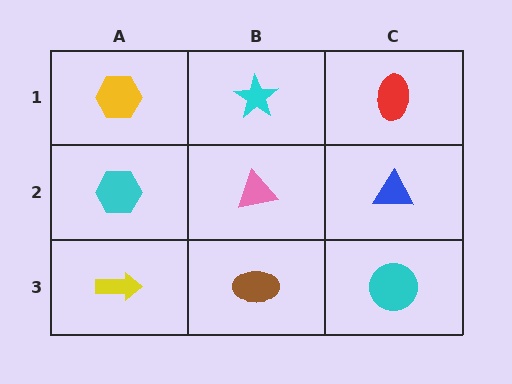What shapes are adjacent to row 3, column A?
A cyan hexagon (row 2, column A), a brown ellipse (row 3, column B).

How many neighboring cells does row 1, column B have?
3.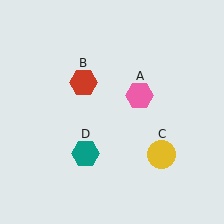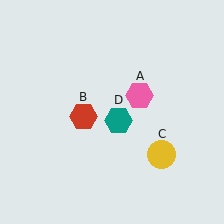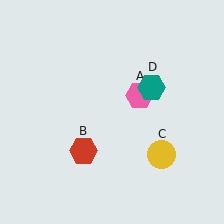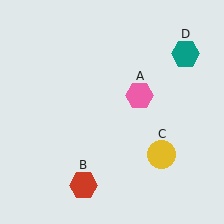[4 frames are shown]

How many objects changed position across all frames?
2 objects changed position: red hexagon (object B), teal hexagon (object D).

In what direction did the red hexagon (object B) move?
The red hexagon (object B) moved down.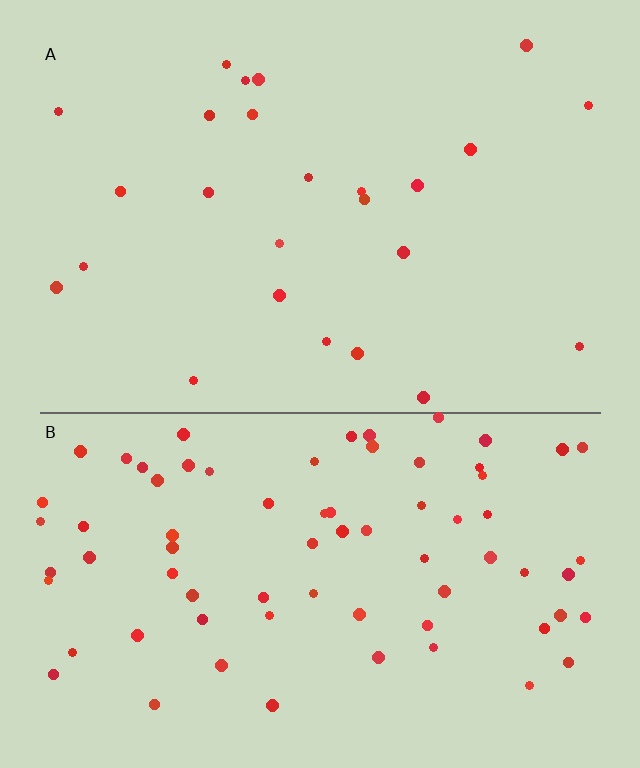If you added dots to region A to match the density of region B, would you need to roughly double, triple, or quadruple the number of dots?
Approximately triple.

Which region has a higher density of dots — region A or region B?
B (the bottom).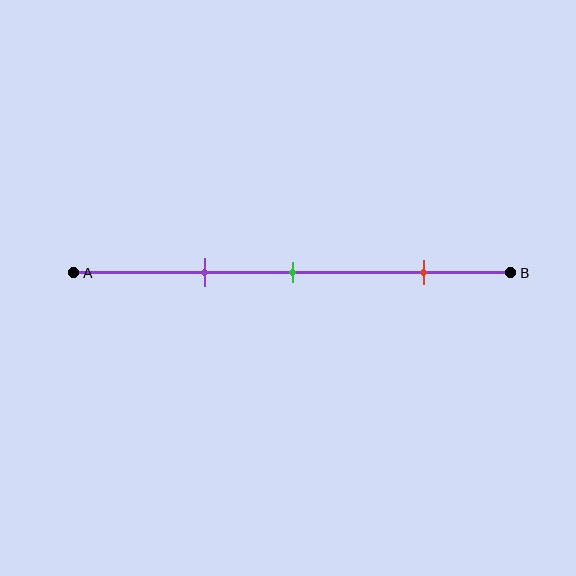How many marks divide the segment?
There are 3 marks dividing the segment.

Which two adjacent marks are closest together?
The purple and green marks are the closest adjacent pair.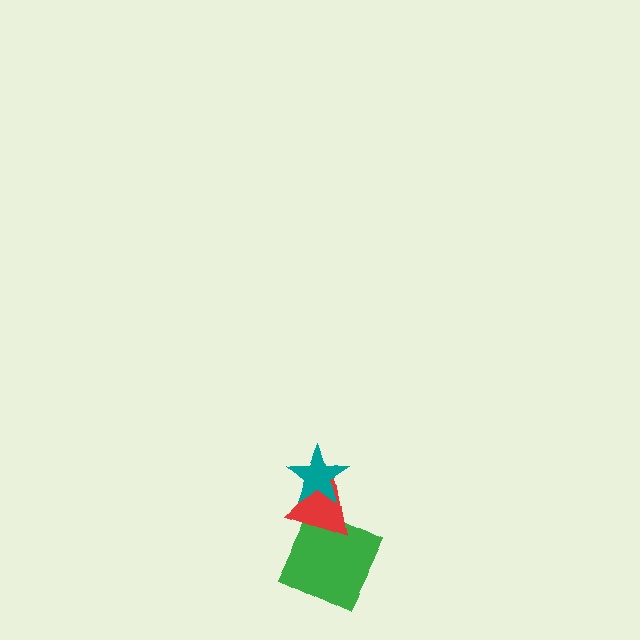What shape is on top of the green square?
The red triangle is on top of the green square.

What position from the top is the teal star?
The teal star is 1st from the top.